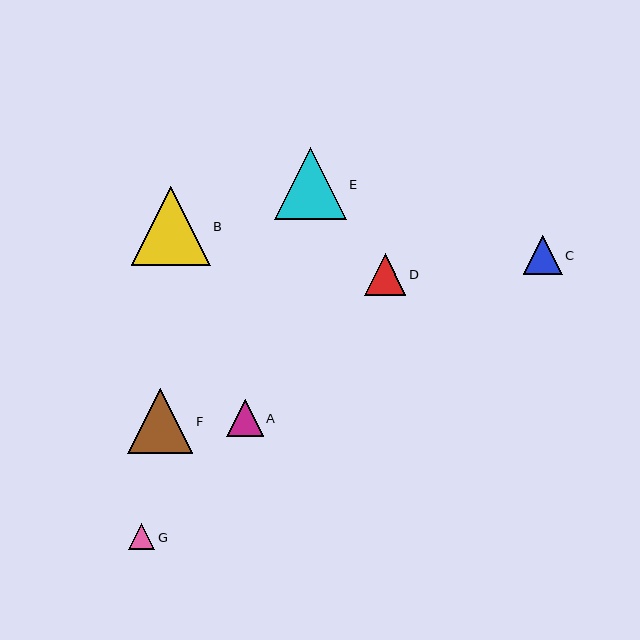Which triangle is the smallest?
Triangle G is the smallest with a size of approximately 26 pixels.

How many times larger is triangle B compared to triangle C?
Triangle B is approximately 2.0 times the size of triangle C.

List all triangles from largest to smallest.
From largest to smallest: B, E, F, D, C, A, G.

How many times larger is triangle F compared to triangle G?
Triangle F is approximately 2.5 times the size of triangle G.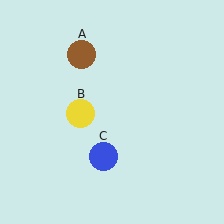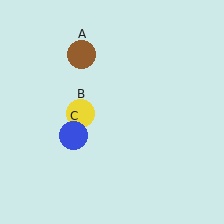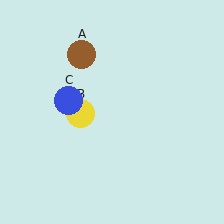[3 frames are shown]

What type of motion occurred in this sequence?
The blue circle (object C) rotated clockwise around the center of the scene.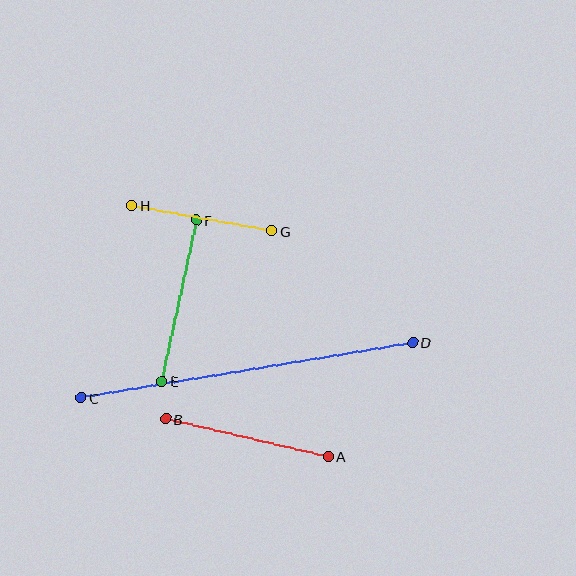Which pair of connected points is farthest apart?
Points C and D are farthest apart.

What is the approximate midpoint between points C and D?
The midpoint is at approximately (247, 370) pixels.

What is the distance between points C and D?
The distance is approximately 336 pixels.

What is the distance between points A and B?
The distance is approximately 167 pixels.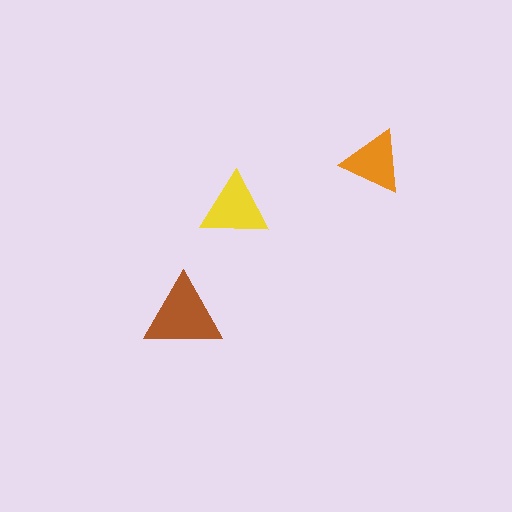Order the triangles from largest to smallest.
the brown one, the yellow one, the orange one.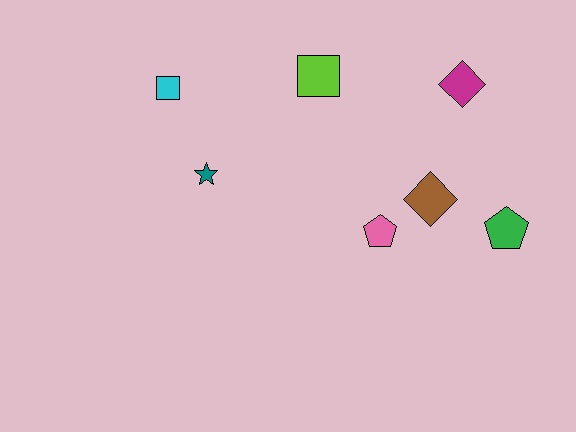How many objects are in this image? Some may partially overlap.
There are 7 objects.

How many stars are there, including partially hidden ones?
There is 1 star.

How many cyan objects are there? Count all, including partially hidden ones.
There is 1 cyan object.